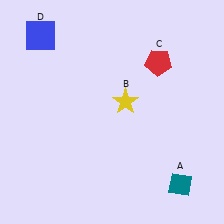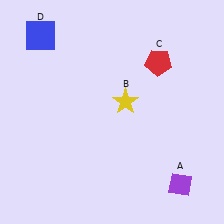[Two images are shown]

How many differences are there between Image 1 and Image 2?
There is 1 difference between the two images.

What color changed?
The diamond (A) changed from teal in Image 1 to purple in Image 2.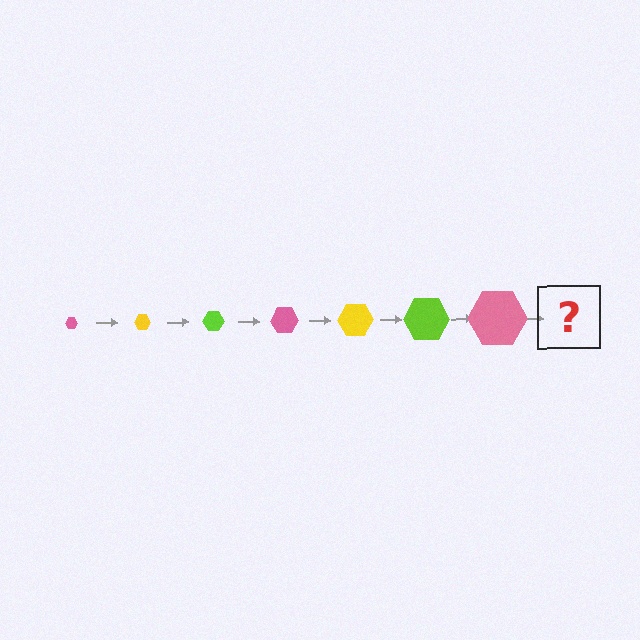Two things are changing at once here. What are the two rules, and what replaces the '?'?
The two rules are that the hexagon grows larger each step and the color cycles through pink, yellow, and lime. The '?' should be a yellow hexagon, larger than the previous one.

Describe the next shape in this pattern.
It should be a yellow hexagon, larger than the previous one.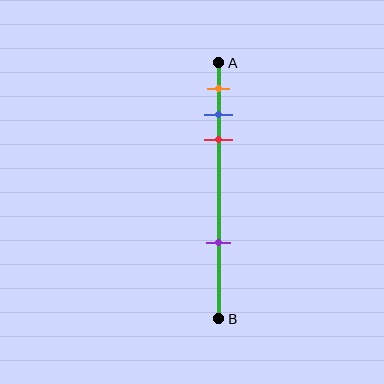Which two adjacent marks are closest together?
The blue and red marks are the closest adjacent pair.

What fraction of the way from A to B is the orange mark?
The orange mark is approximately 10% (0.1) of the way from A to B.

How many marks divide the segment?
There are 4 marks dividing the segment.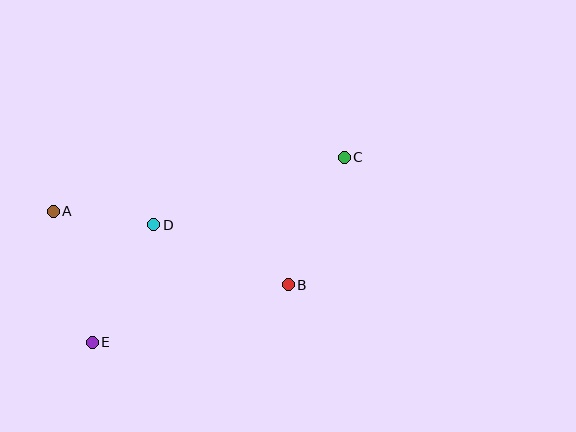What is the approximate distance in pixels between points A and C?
The distance between A and C is approximately 296 pixels.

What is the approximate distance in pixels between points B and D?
The distance between B and D is approximately 147 pixels.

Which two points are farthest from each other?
Points C and E are farthest from each other.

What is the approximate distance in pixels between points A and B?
The distance between A and B is approximately 246 pixels.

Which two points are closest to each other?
Points A and D are closest to each other.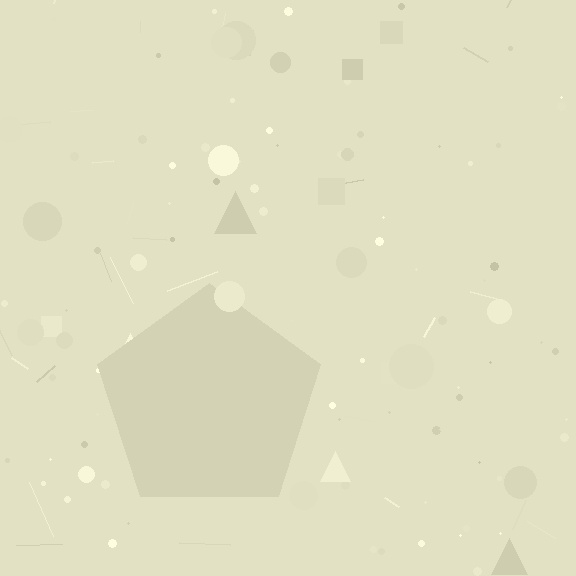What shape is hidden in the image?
A pentagon is hidden in the image.